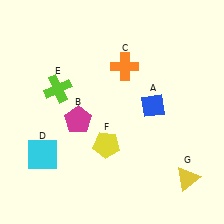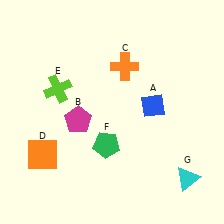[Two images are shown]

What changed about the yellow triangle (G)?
In Image 1, G is yellow. In Image 2, it changed to cyan.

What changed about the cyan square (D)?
In Image 1, D is cyan. In Image 2, it changed to orange.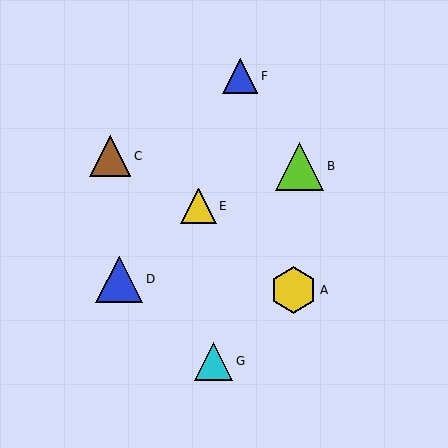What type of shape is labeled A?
Shape A is a yellow hexagon.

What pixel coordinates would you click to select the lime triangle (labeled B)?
Click at (299, 166) to select the lime triangle B.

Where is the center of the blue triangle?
The center of the blue triangle is at (119, 279).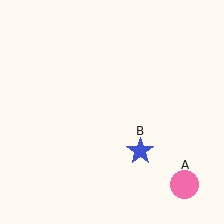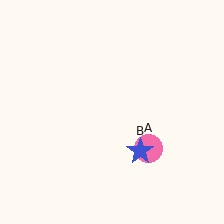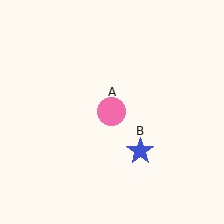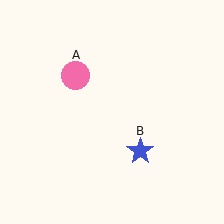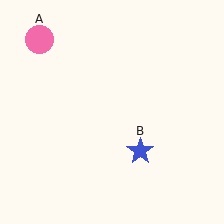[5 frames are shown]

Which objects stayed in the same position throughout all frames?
Blue star (object B) remained stationary.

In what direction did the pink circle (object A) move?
The pink circle (object A) moved up and to the left.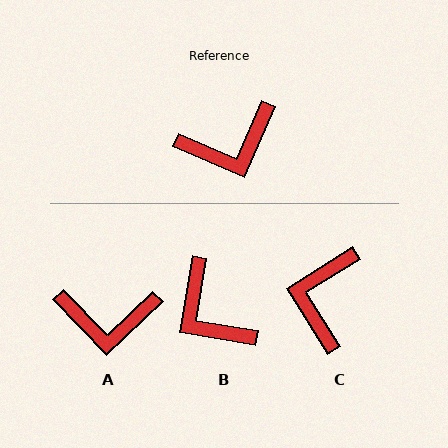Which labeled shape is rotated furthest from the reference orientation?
C, about 124 degrees away.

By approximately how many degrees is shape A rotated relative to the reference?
Approximately 23 degrees clockwise.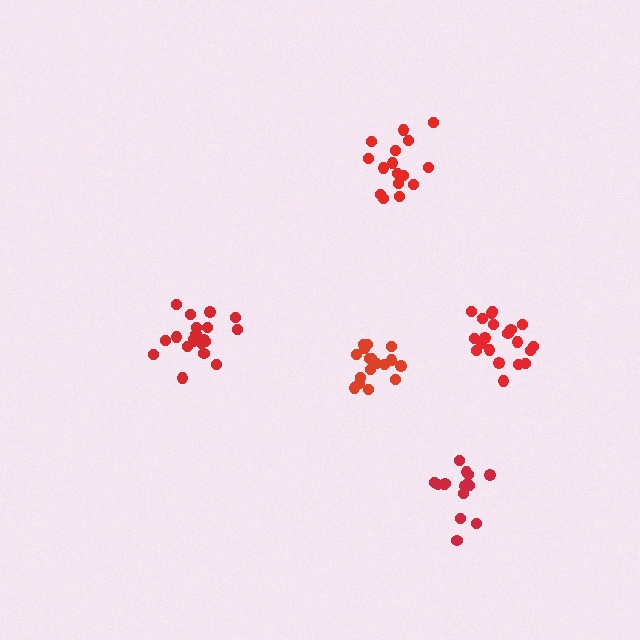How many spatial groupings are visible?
There are 5 spatial groupings.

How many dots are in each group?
Group 1: 15 dots, Group 2: 16 dots, Group 3: 20 dots, Group 4: 20 dots, Group 5: 17 dots (88 total).